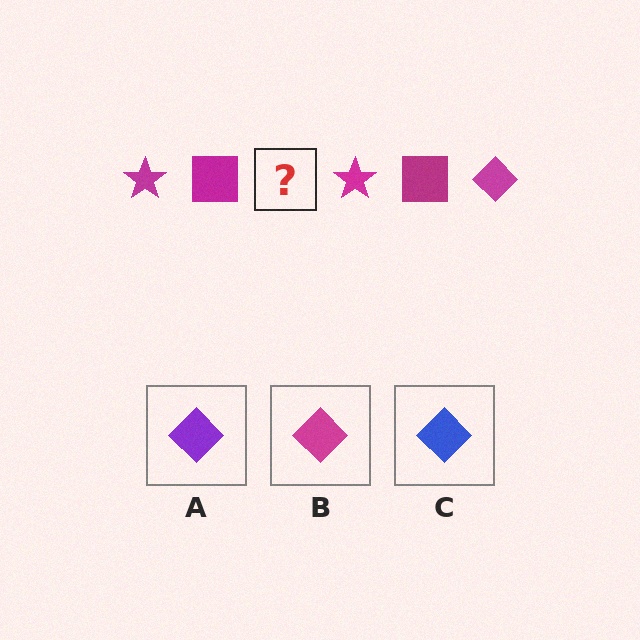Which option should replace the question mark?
Option B.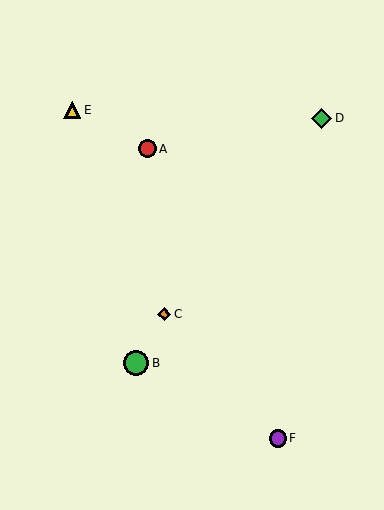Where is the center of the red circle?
The center of the red circle is at (147, 149).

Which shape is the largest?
The green circle (labeled B) is the largest.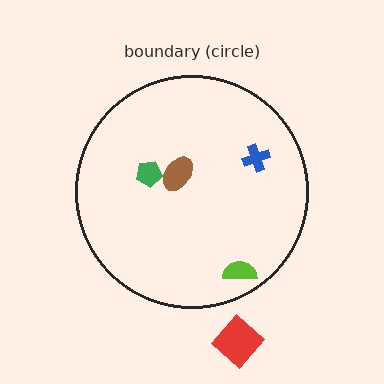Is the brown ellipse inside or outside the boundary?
Inside.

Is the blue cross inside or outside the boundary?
Inside.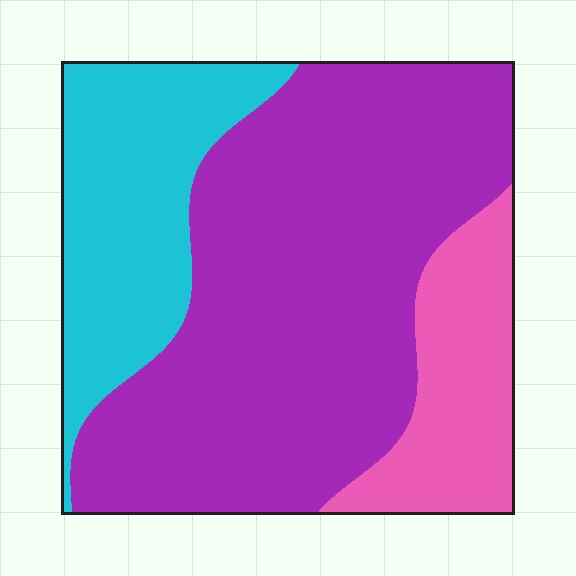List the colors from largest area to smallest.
From largest to smallest: purple, cyan, pink.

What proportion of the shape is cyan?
Cyan covers around 25% of the shape.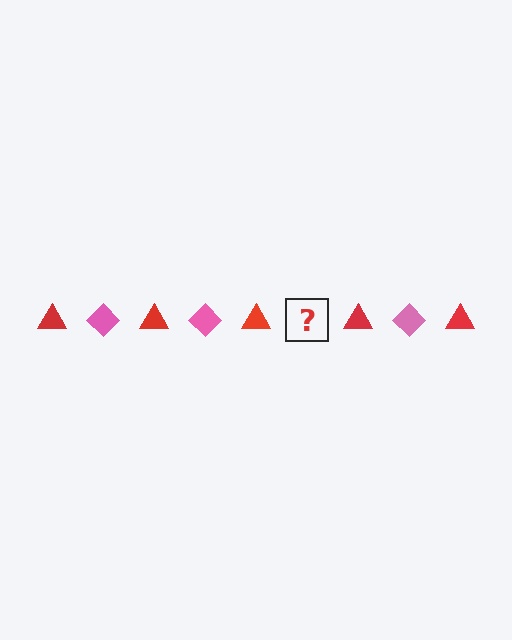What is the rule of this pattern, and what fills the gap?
The rule is that the pattern alternates between red triangle and pink diamond. The gap should be filled with a pink diamond.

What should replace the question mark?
The question mark should be replaced with a pink diamond.